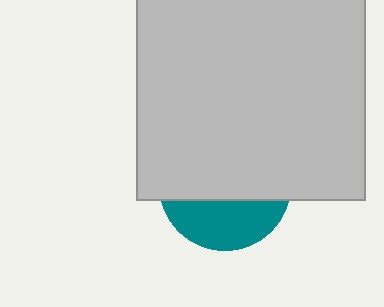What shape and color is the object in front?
The object in front is a light gray rectangle.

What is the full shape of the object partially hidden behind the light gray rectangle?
The partially hidden object is a teal circle.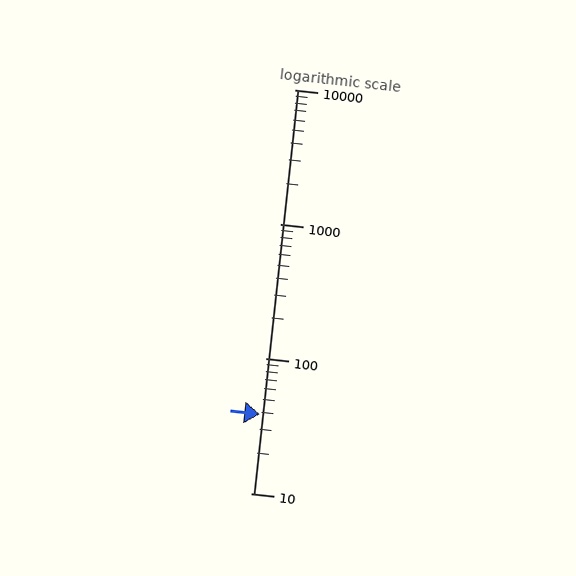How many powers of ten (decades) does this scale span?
The scale spans 3 decades, from 10 to 10000.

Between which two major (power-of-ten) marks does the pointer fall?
The pointer is between 10 and 100.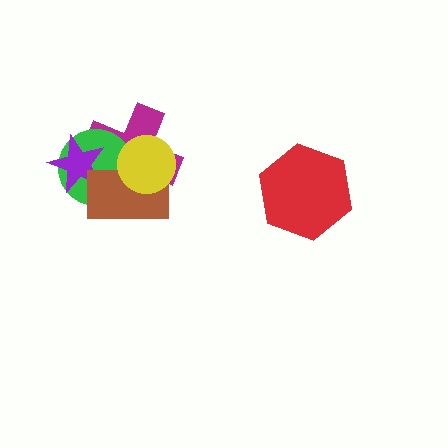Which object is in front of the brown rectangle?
The yellow circle is in front of the brown rectangle.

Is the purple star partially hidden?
Yes, it is partially covered by another shape.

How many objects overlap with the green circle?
4 objects overlap with the green circle.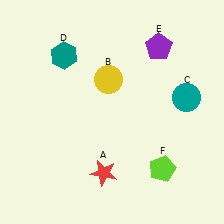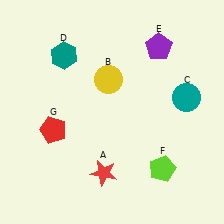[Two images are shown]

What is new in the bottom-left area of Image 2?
A red pentagon (G) was added in the bottom-left area of Image 2.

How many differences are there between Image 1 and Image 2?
There is 1 difference between the two images.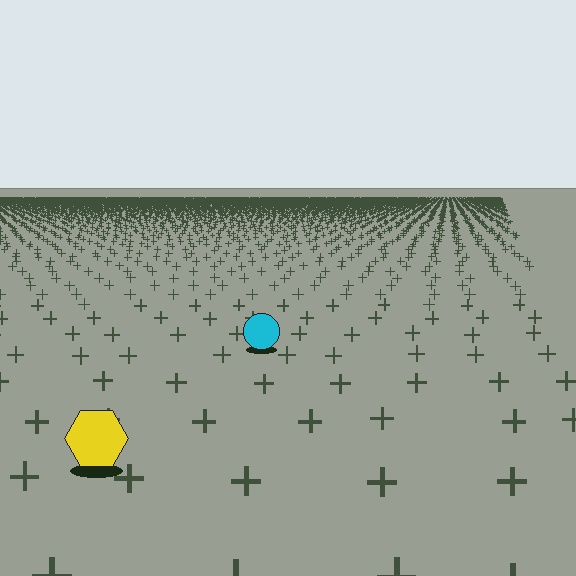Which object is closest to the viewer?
The yellow hexagon is closest. The texture marks near it are larger and more spread out.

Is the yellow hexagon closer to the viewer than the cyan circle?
Yes. The yellow hexagon is closer — you can tell from the texture gradient: the ground texture is coarser near it.